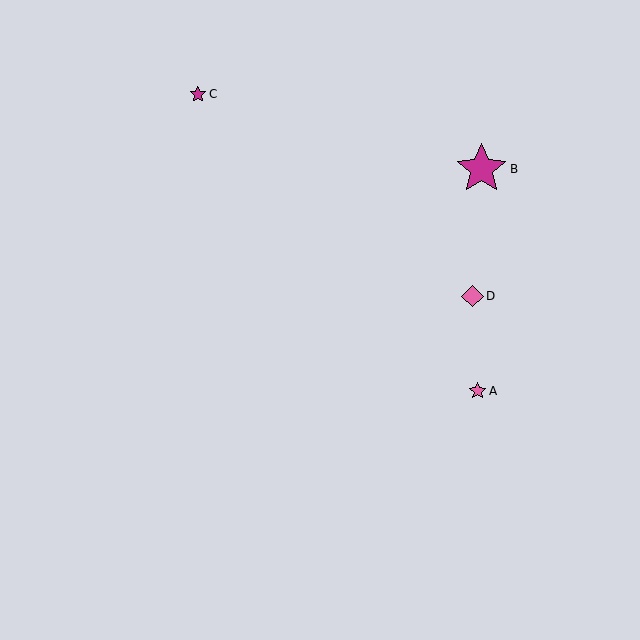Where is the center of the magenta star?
The center of the magenta star is at (481, 169).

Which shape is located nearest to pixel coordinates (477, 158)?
The magenta star (labeled B) at (481, 169) is nearest to that location.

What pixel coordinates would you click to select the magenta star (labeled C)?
Click at (198, 94) to select the magenta star C.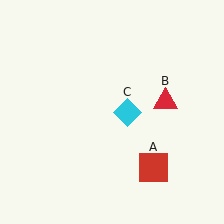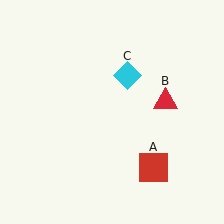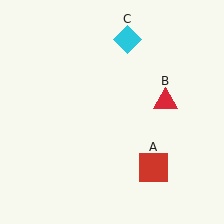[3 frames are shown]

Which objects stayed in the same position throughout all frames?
Red square (object A) and red triangle (object B) remained stationary.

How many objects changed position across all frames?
1 object changed position: cyan diamond (object C).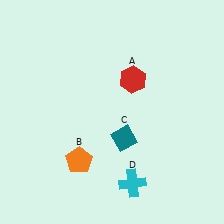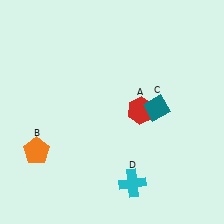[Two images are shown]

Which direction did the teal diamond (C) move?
The teal diamond (C) moved right.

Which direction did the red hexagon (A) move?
The red hexagon (A) moved down.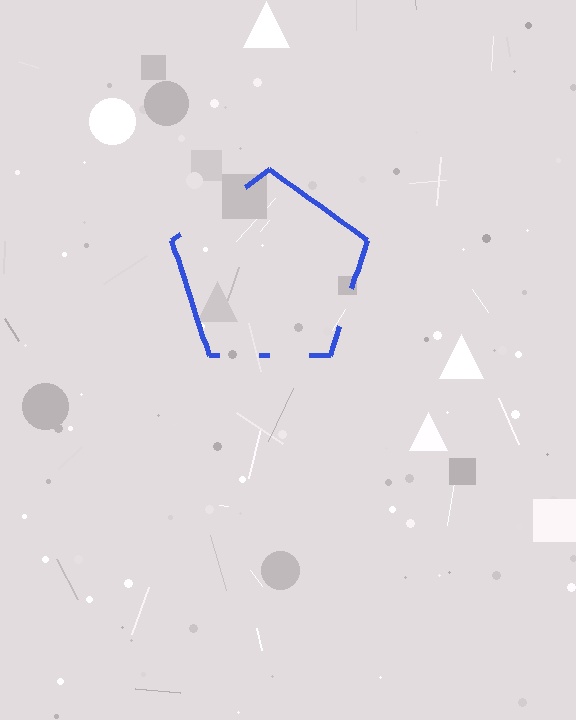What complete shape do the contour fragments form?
The contour fragments form a pentagon.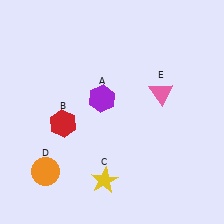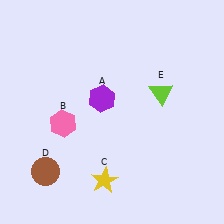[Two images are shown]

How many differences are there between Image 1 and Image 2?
There are 3 differences between the two images.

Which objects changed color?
B changed from red to pink. D changed from orange to brown. E changed from pink to lime.